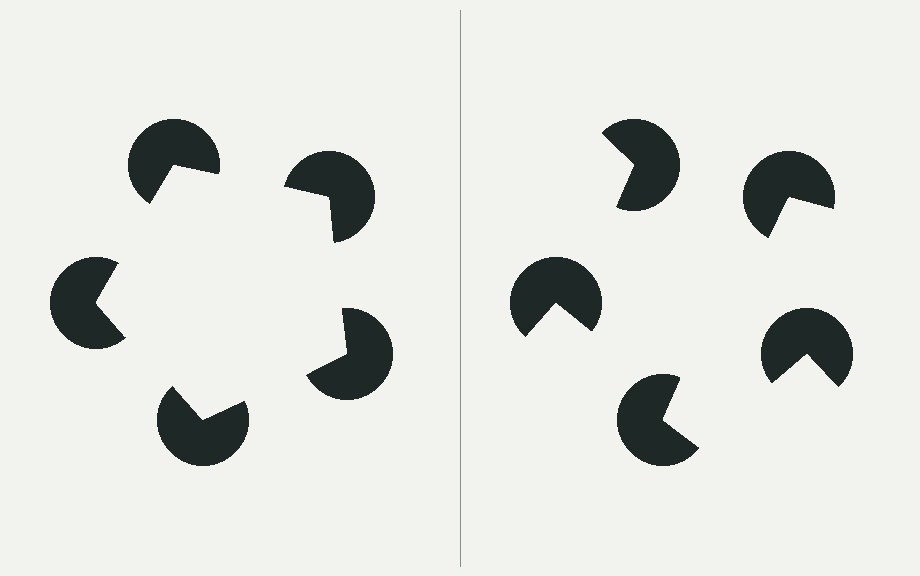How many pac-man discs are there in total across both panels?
10 — 5 on each side.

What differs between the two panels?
The pac-man discs are positioned identically on both sides; only the wedge orientations differ. On the left they align to a pentagon; on the right they are misaligned.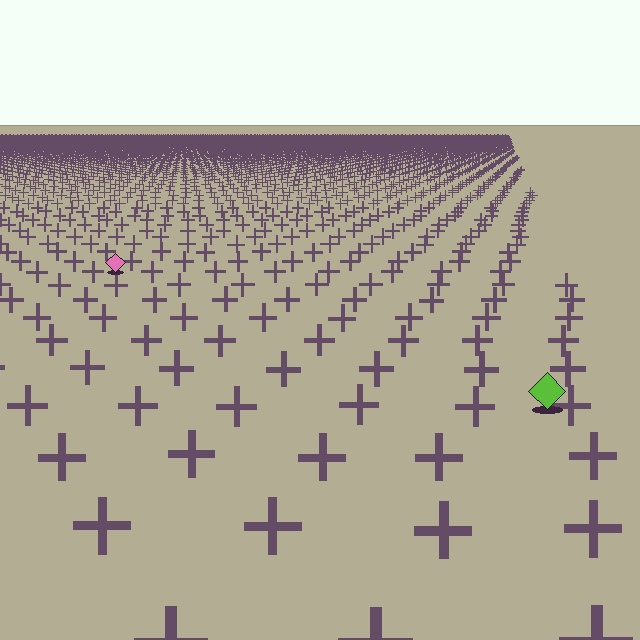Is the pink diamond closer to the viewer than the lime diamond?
No. The lime diamond is closer — you can tell from the texture gradient: the ground texture is coarser near it.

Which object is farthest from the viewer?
The pink diamond is farthest from the viewer. It appears smaller and the ground texture around it is denser.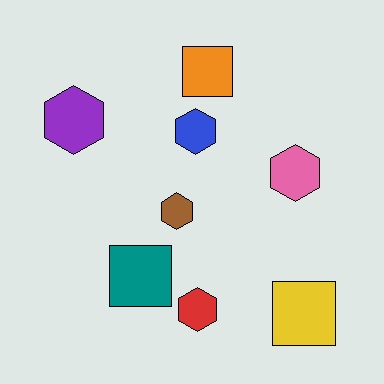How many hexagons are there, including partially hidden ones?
There are 5 hexagons.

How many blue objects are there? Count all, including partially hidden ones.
There is 1 blue object.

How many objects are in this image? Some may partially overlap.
There are 8 objects.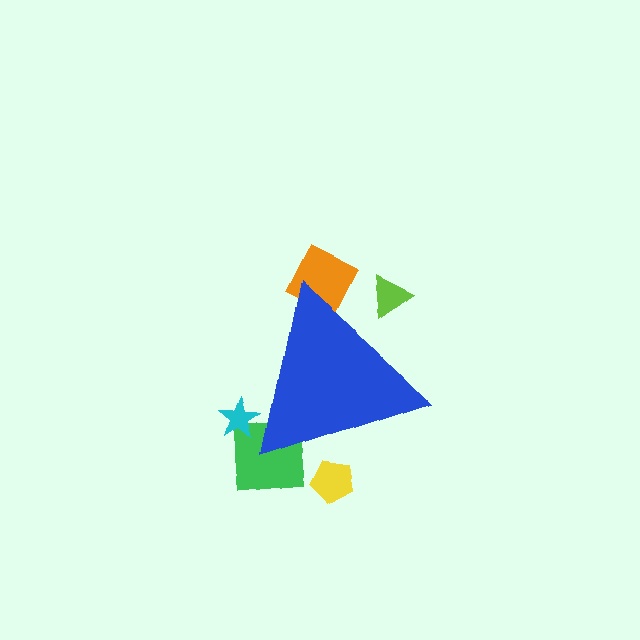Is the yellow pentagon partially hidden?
Yes, the yellow pentagon is partially hidden behind the blue triangle.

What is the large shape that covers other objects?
A blue triangle.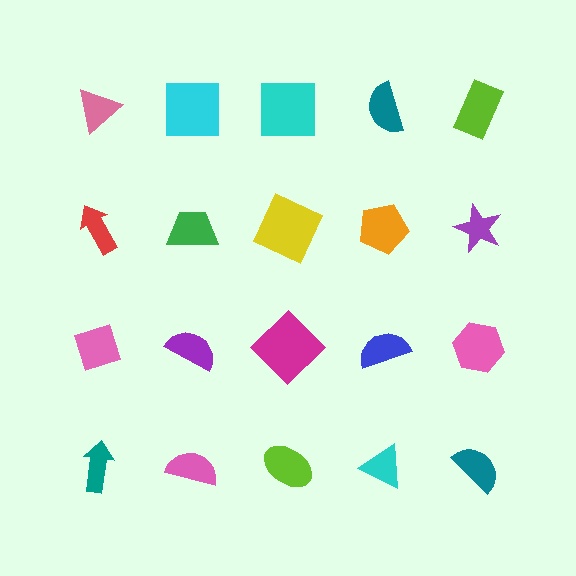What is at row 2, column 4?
An orange pentagon.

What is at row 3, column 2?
A purple semicircle.